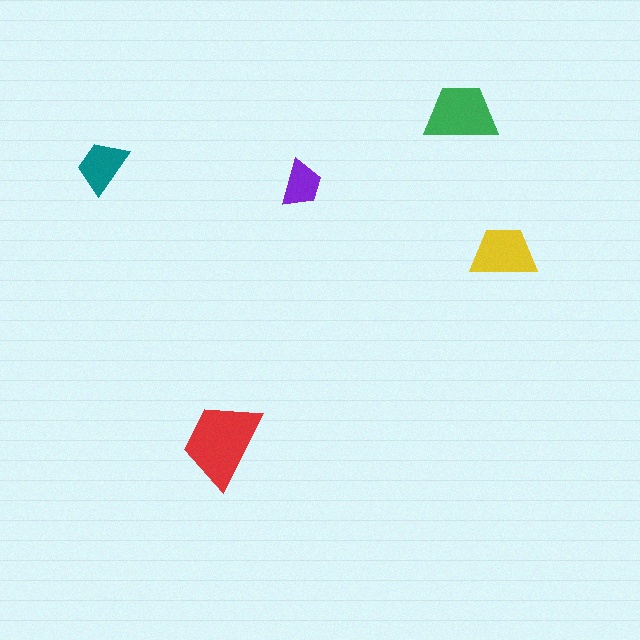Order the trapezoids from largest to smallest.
the red one, the green one, the yellow one, the teal one, the purple one.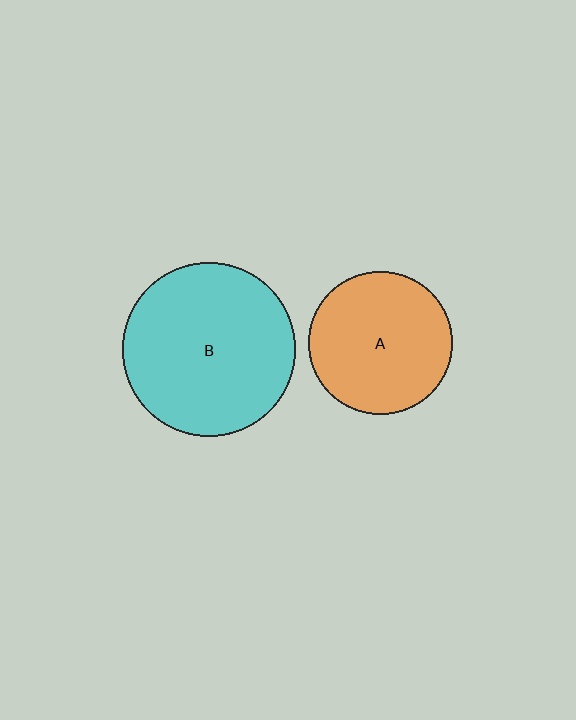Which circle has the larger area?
Circle B (cyan).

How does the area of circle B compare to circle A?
Approximately 1.5 times.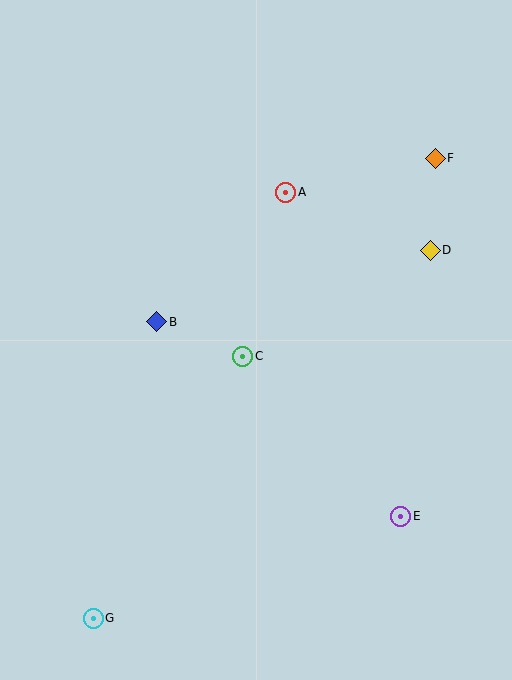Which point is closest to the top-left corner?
Point A is closest to the top-left corner.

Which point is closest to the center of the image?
Point C at (243, 356) is closest to the center.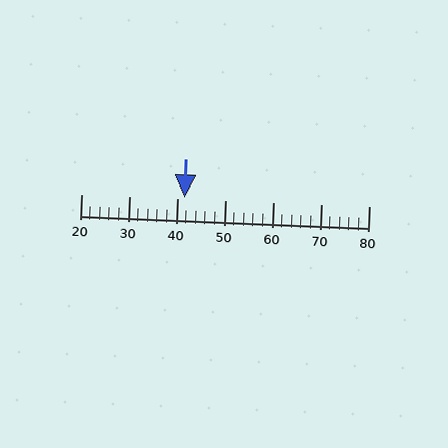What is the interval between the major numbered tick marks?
The major tick marks are spaced 10 units apart.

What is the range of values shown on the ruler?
The ruler shows values from 20 to 80.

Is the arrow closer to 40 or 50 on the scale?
The arrow is closer to 40.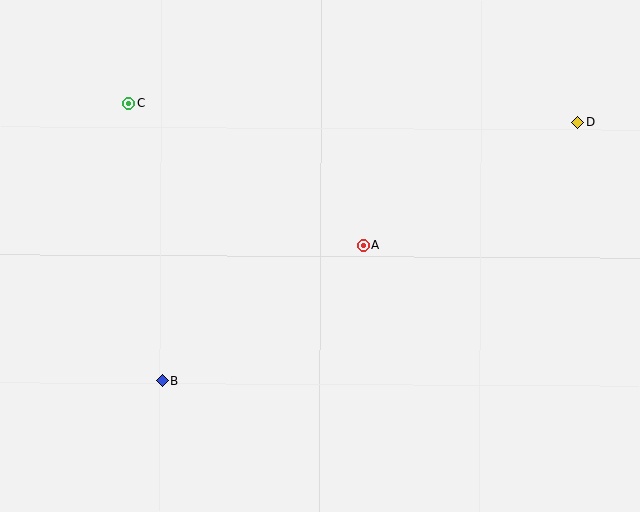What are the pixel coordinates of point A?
Point A is at (363, 246).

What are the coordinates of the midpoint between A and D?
The midpoint between A and D is at (470, 184).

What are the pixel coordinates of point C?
Point C is at (128, 103).